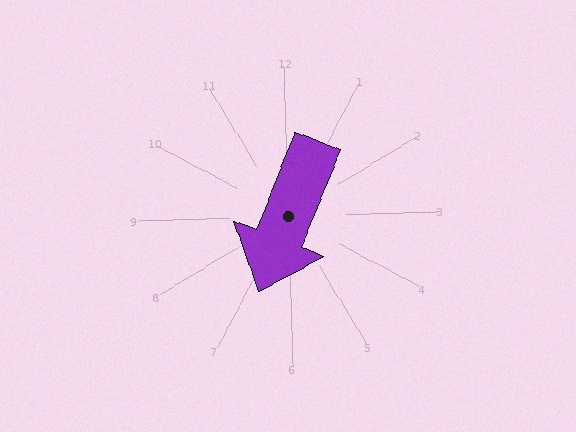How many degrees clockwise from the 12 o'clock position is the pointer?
Approximately 203 degrees.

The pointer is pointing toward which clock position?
Roughly 7 o'clock.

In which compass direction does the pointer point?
Southwest.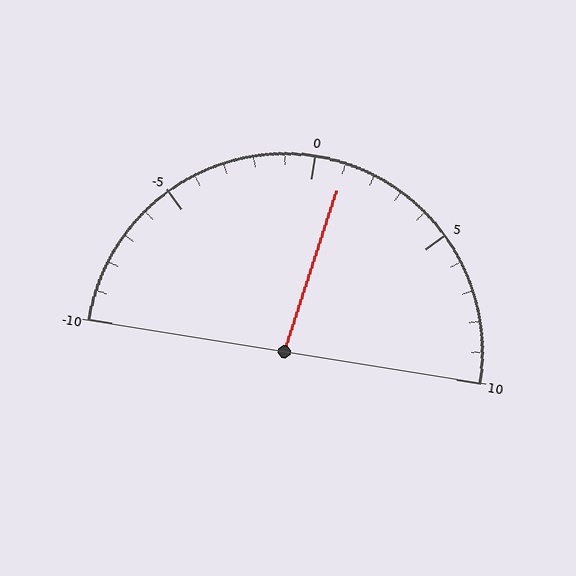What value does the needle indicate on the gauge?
The needle indicates approximately 1.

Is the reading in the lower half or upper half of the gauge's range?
The reading is in the upper half of the range (-10 to 10).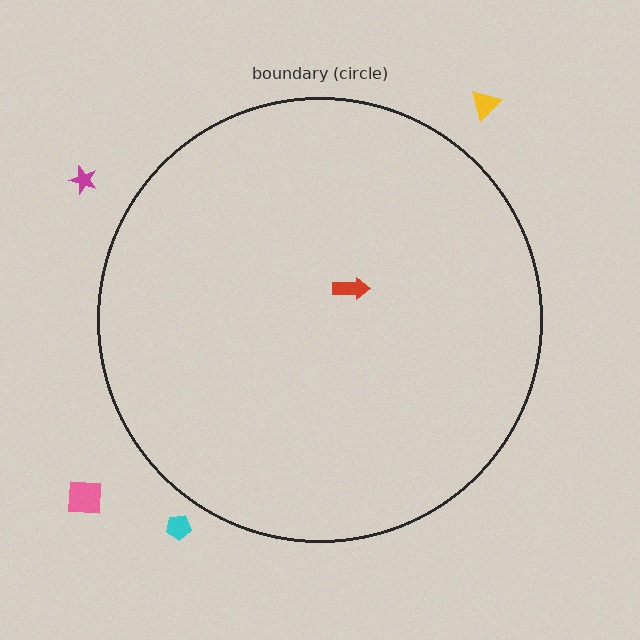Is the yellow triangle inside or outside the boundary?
Outside.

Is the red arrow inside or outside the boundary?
Inside.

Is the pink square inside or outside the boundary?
Outside.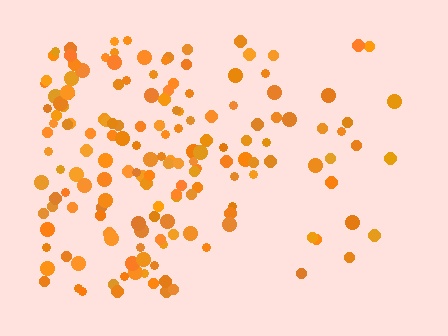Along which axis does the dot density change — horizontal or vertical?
Horizontal.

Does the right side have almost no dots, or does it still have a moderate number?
Still a moderate number, just noticeably fewer than the left.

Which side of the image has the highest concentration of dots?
The left.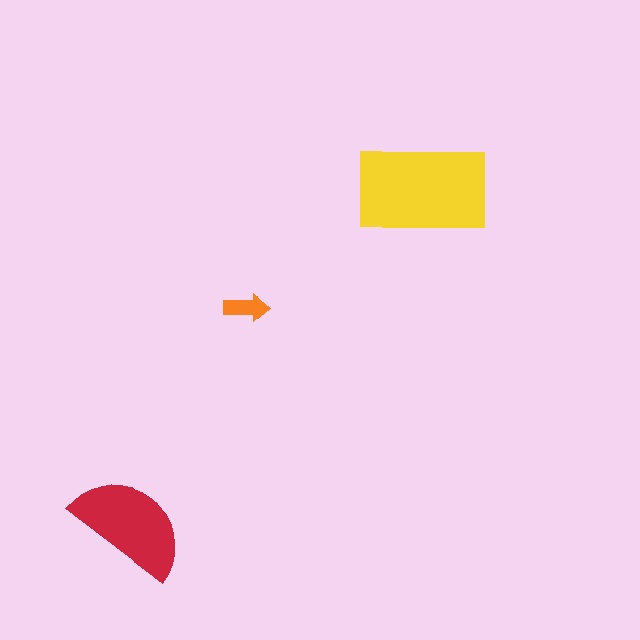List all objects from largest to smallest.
The yellow rectangle, the red semicircle, the orange arrow.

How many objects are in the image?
There are 3 objects in the image.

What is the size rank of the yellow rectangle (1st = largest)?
1st.